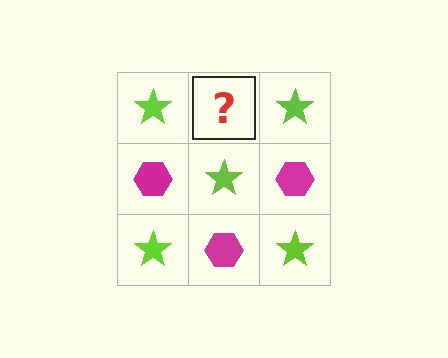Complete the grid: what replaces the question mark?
The question mark should be replaced with a magenta hexagon.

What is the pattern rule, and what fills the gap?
The rule is that it alternates lime star and magenta hexagon in a checkerboard pattern. The gap should be filled with a magenta hexagon.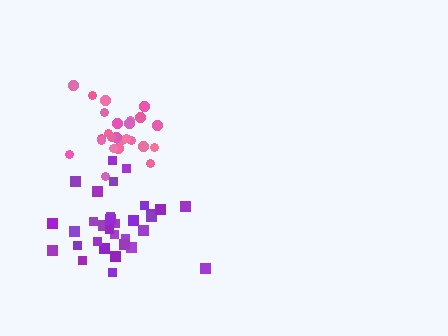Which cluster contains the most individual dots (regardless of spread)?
Purple (32).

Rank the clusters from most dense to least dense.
pink, purple.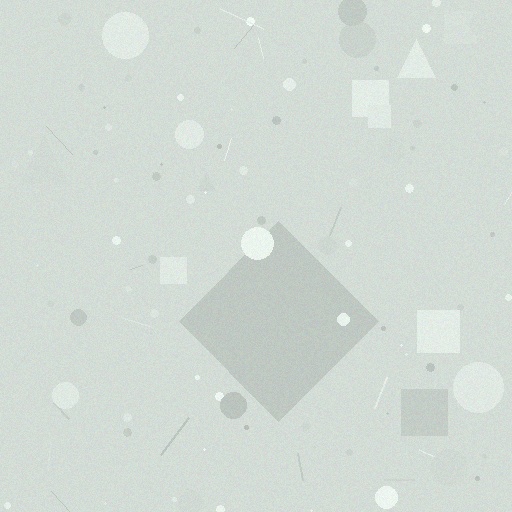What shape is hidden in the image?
A diamond is hidden in the image.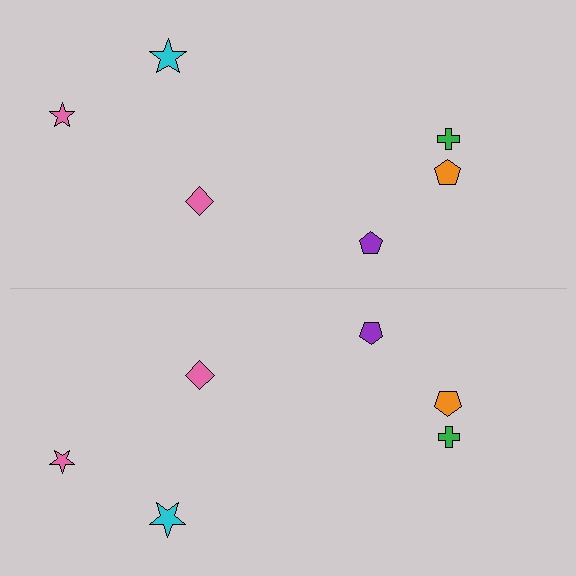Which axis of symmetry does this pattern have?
The pattern has a horizontal axis of symmetry running through the center of the image.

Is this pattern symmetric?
Yes, this pattern has bilateral (reflection) symmetry.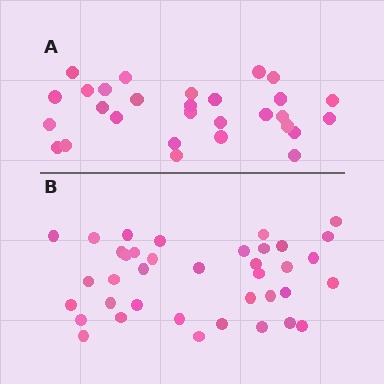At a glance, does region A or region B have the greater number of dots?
Region B (the bottom region) has more dots.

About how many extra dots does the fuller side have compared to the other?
Region B has roughly 8 or so more dots than region A.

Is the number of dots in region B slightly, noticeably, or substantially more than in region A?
Region B has noticeably more, but not dramatically so. The ratio is roughly 1.3 to 1.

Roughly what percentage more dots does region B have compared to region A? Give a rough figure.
About 30% more.